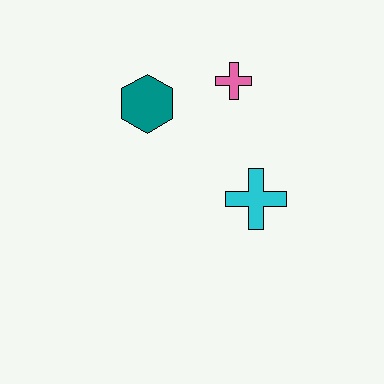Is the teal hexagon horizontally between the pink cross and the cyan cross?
No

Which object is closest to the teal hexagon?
The pink cross is closest to the teal hexagon.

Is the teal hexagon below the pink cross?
Yes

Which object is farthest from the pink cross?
The cyan cross is farthest from the pink cross.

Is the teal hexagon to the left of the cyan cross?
Yes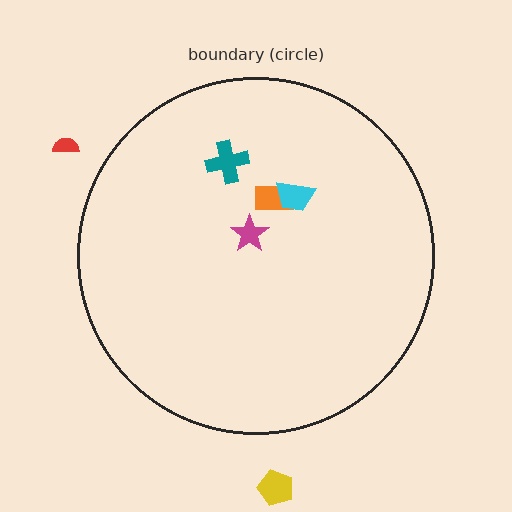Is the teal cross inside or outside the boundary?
Inside.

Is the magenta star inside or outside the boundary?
Inside.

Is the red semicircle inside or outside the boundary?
Outside.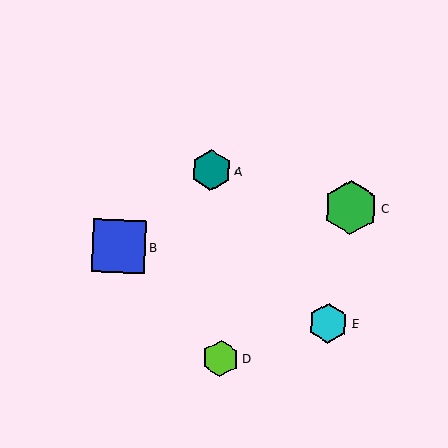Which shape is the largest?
The green hexagon (labeled C) is the largest.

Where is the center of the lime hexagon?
The center of the lime hexagon is at (220, 358).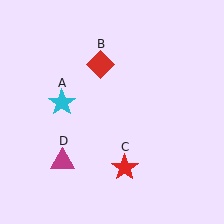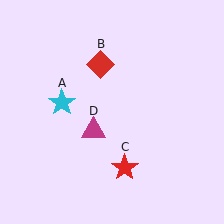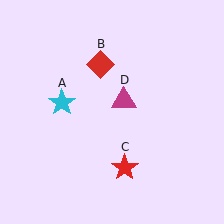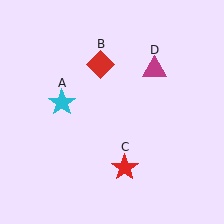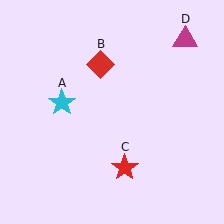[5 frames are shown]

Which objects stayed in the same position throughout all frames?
Cyan star (object A) and red diamond (object B) and red star (object C) remained stationary.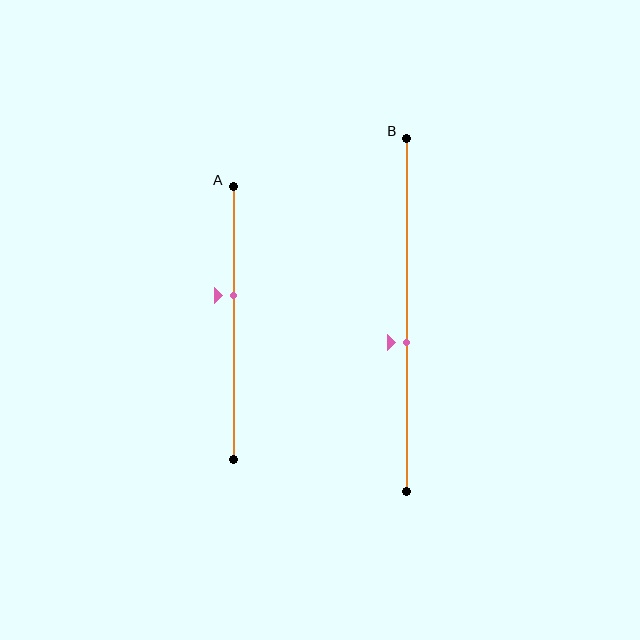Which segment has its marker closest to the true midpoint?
Segment B has its marker closest to the true midpoint.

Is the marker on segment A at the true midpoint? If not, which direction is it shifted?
No, the marker on segment A is shifted upward by about 10% of the segment length.